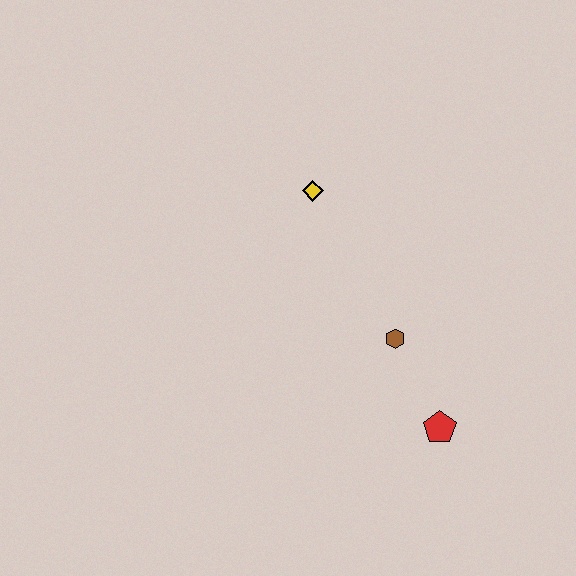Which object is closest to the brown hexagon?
The red pentagon is closest to the brown hexagon.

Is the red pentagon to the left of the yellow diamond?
No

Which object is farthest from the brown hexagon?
The yellow diamond is farthest from the brown hexagon.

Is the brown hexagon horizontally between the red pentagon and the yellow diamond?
Yes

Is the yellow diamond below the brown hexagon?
No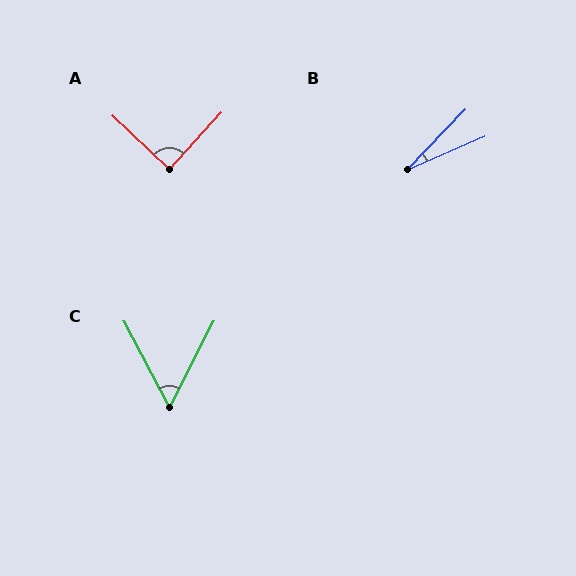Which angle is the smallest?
B, at approximately 23 degrees.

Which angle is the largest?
A, at approximately 90 degrees.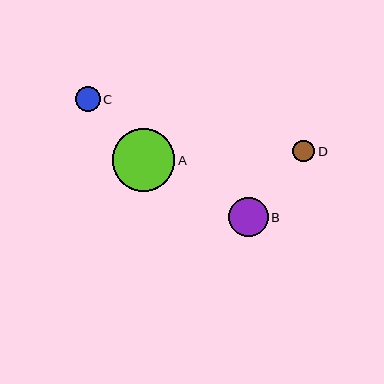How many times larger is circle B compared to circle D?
Circle B is approximately 1.8 times the size of circle D.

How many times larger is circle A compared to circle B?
Circle A is approximately 1.6 times the size of circle B.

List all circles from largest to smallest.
From largest to smallest: A, B, C, D.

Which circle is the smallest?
Circle D is the smallest with a size of approximately 22 pixels.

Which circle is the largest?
Circle A is the largest with a size of approximately 62 pixels.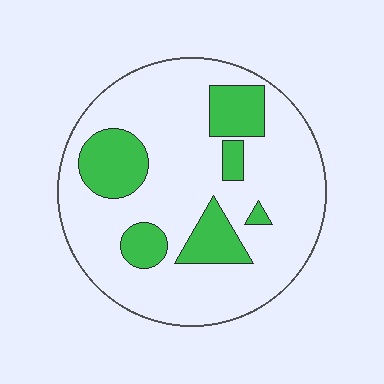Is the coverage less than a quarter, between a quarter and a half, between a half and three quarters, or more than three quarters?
Less than a quarter.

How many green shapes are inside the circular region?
6.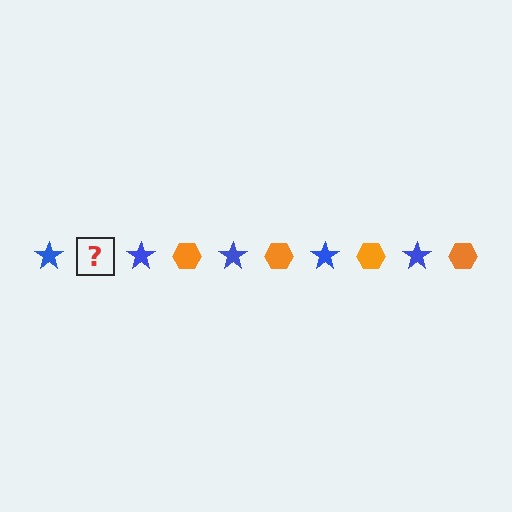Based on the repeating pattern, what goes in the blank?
The blank should be an orange hexagon.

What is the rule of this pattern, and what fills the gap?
The rule is that the pattern alternates between blue star and orange hexagon. The gap should be filled with an orange hexagon.